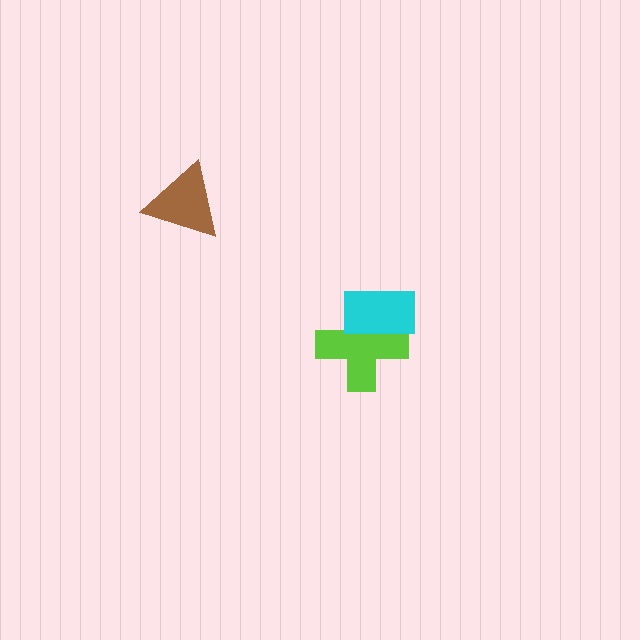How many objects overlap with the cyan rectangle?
1 object overlaps with the cyan rectangle.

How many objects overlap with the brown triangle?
0 objects overlap with the brown triangle.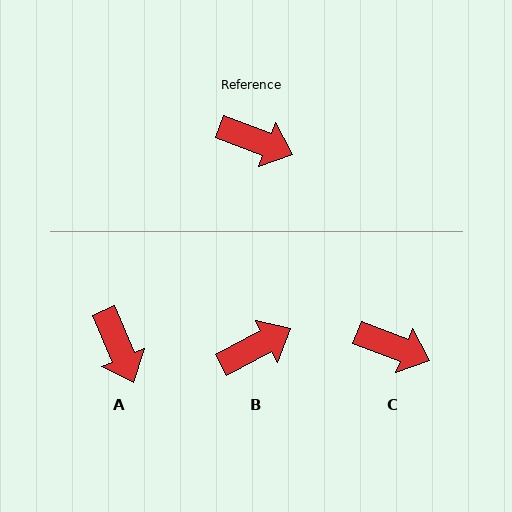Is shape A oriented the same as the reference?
No, it is off by about 46 degrees.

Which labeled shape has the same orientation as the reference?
C.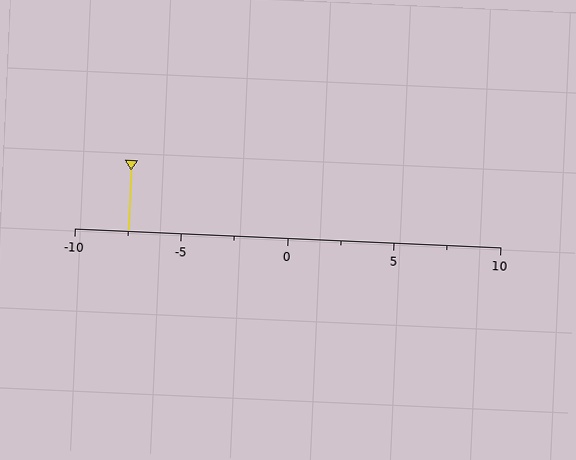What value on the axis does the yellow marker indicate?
The marker indicates approximately -7.5.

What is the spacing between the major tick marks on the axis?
The major ticks are spaced 5 apart.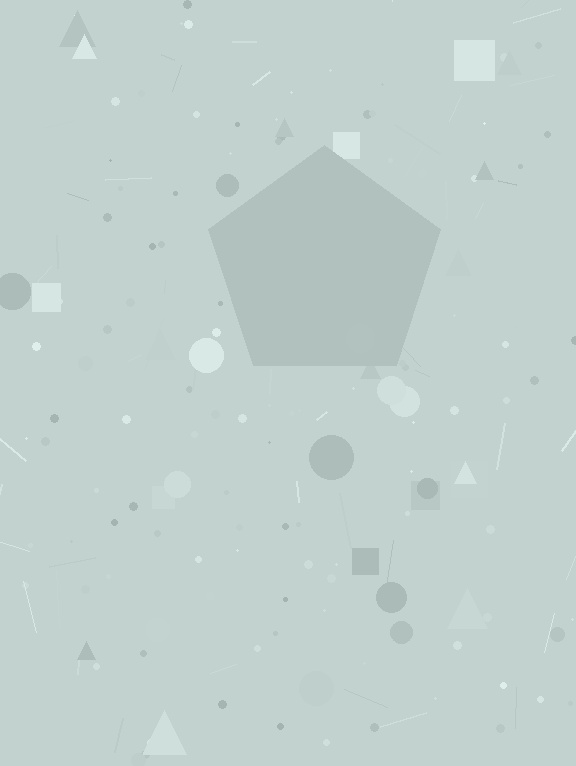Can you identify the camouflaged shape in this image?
The camouflaged shape is a pentagon.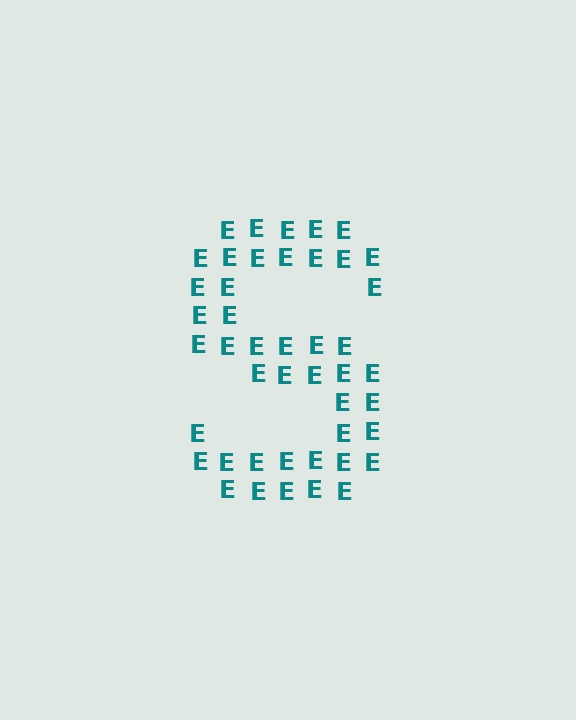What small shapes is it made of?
It is made of small letter E's.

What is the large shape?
The large shape is the letter S.